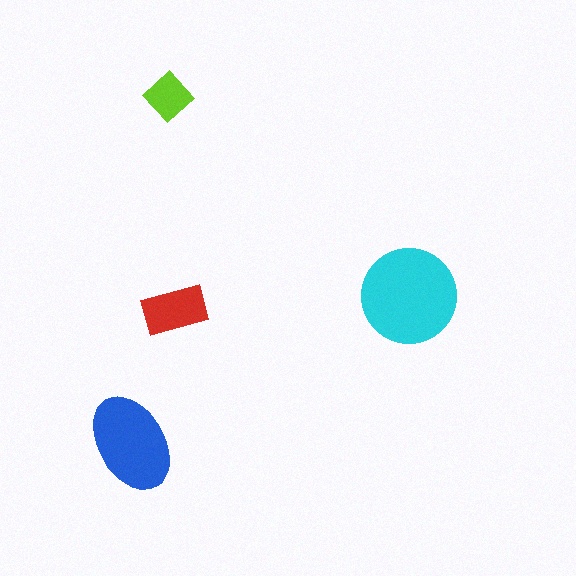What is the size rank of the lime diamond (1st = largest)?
4th.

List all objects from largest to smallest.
The cyan circle, the blue ellipse, the red rectangle, the lime diamond.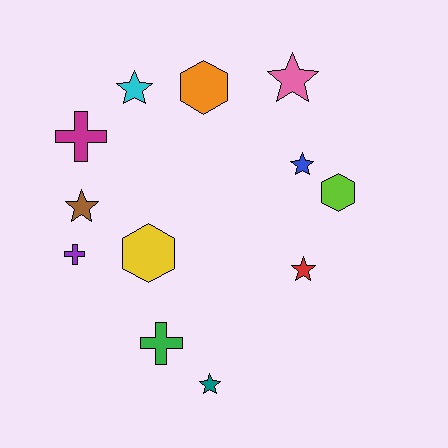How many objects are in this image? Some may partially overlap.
There are 12 objects.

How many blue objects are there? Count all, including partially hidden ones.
There is 1 blue object.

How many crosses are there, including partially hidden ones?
There are 3 crosses.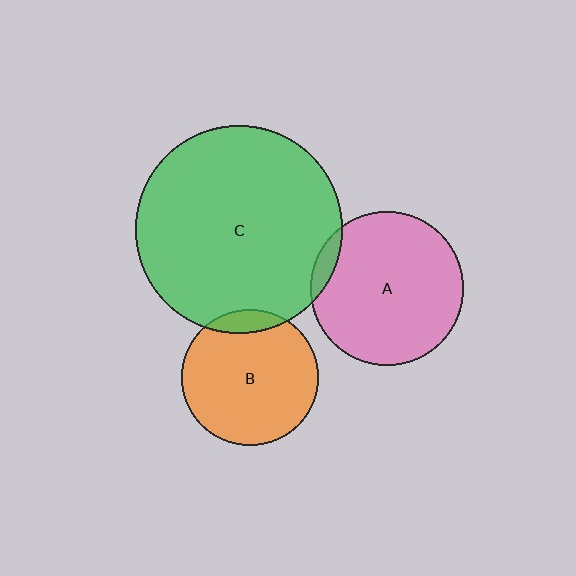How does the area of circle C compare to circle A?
Approximately 1.8 times.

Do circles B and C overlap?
Yes.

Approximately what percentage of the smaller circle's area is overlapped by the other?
Approximately 10%.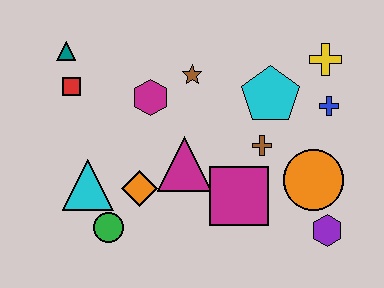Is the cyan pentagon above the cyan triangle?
Yes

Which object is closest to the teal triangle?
The red square is closest to the teal triangle.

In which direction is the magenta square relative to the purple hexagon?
The magenta square is to the left of the purple hexagon.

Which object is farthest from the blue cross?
The teal triangle is farthest from the blue cross.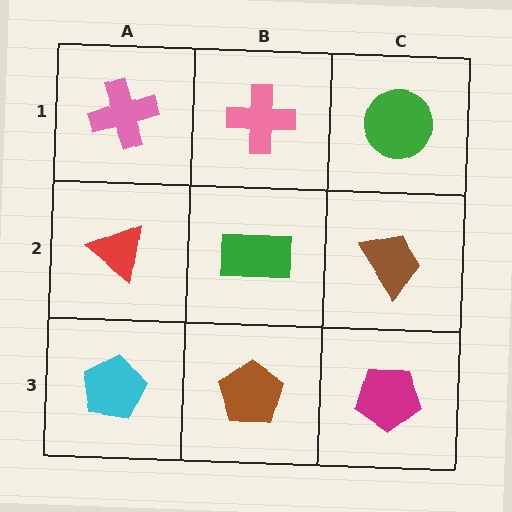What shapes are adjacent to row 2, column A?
A pink cross (row 1, column A), a cyan pentagon (row 3, column A), a green rectangle (row 2, column B).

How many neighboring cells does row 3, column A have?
2.